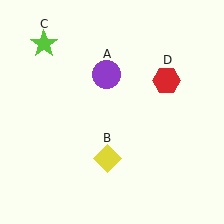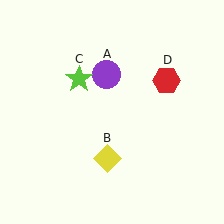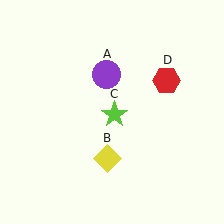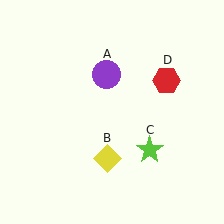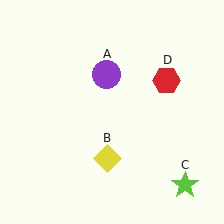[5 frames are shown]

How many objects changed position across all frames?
1 object changed position: lime star (object C).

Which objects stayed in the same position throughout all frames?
Purple circle (object A) and yellow diamond (object B) and red hexagon (object D) remained stationary.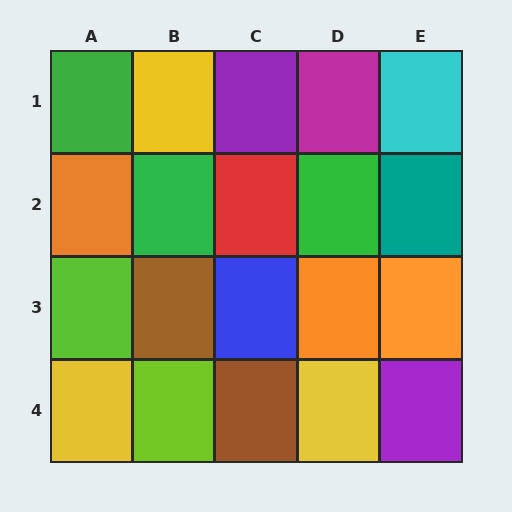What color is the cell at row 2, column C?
Red.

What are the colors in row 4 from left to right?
Yellow, lime, brown, yellow, purple.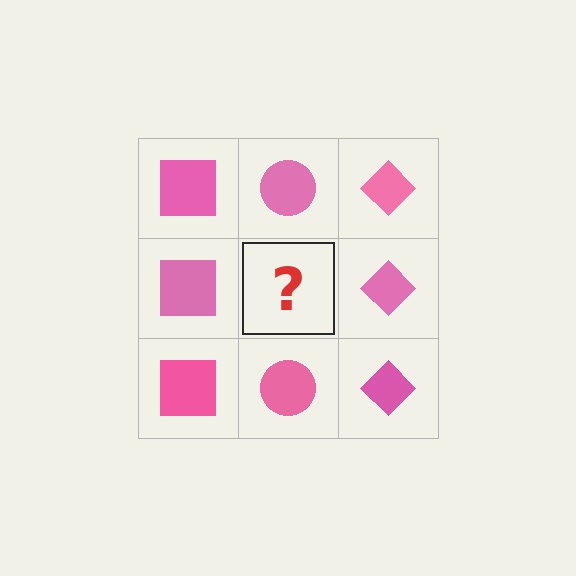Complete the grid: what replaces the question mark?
The question mark should be replaced with a pink circle.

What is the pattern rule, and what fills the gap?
The rule is that each column has a consistent shape. The gap should be filled with a pink circle.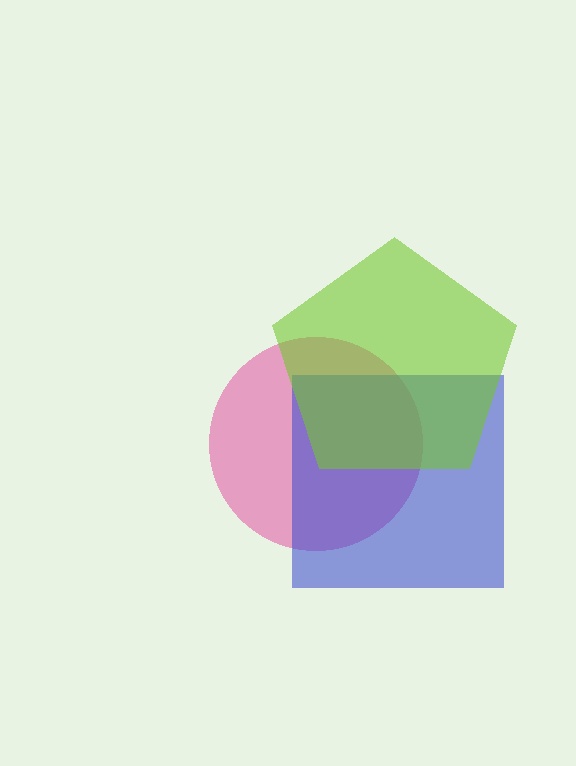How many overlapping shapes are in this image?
There are 3 overlapping shapes in the image.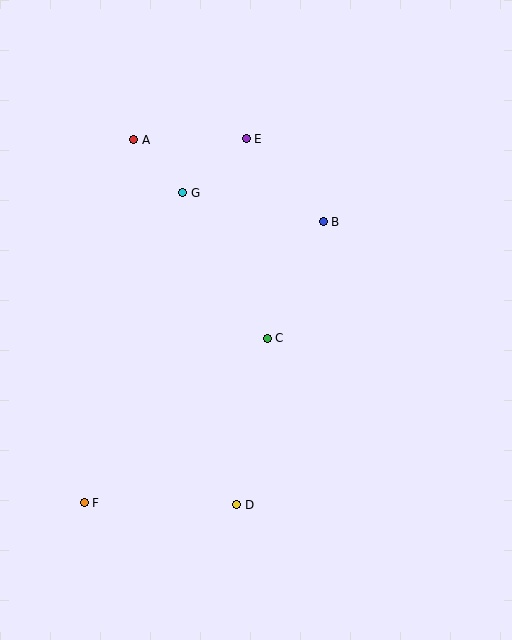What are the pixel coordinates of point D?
Point D is at (237, 505).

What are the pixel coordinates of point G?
Point G is at (183, 193).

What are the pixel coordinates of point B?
Point B is at (323, 222).